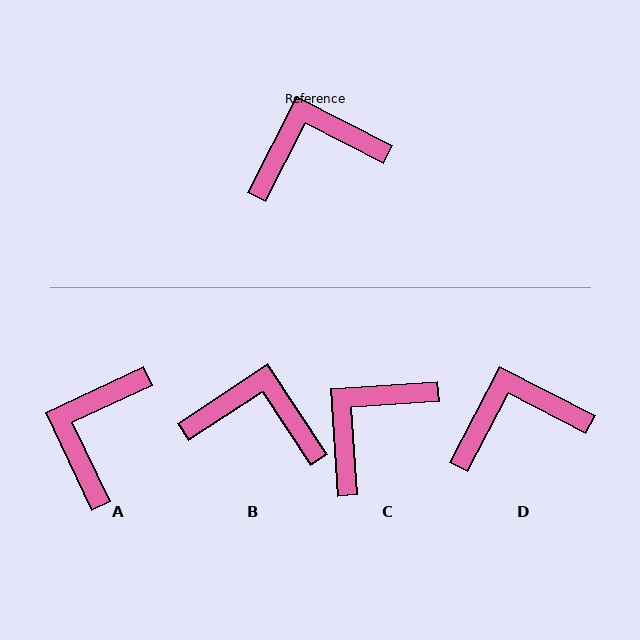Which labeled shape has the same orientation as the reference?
D.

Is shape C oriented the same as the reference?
No, it is off by about 31 degrees.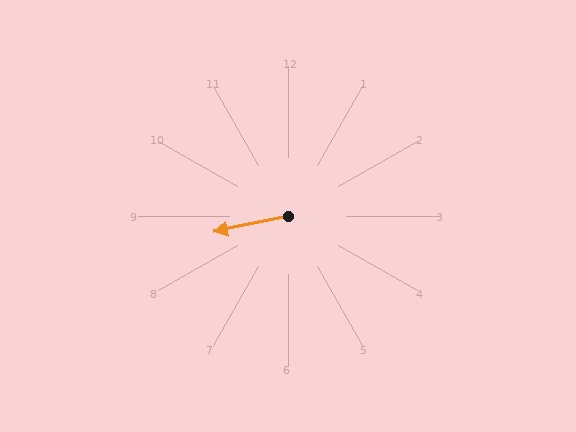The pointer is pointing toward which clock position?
Roughly 9 o'clock.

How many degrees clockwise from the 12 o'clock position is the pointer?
Approximately 258 degrees.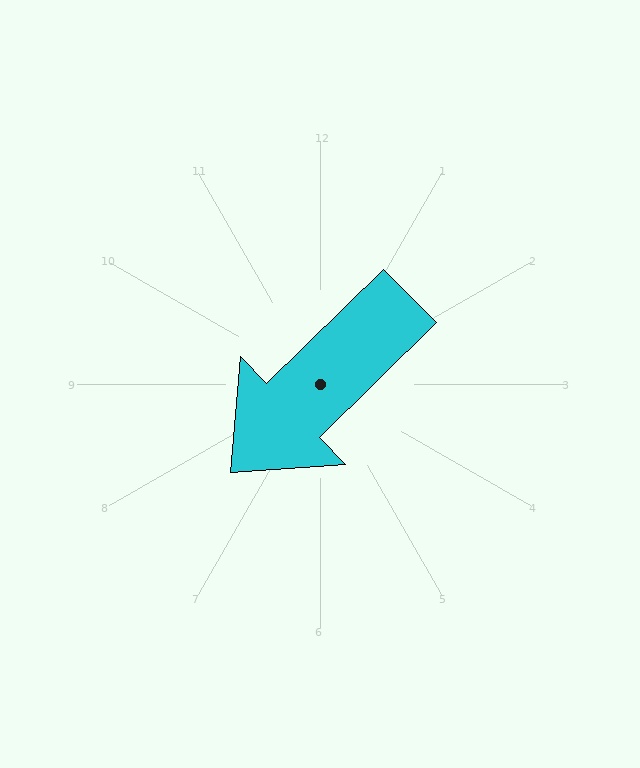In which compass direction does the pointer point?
Southwest.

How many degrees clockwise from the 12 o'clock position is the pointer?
Approximately 226 degrees.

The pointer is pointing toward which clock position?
Roughly 8 o'clock.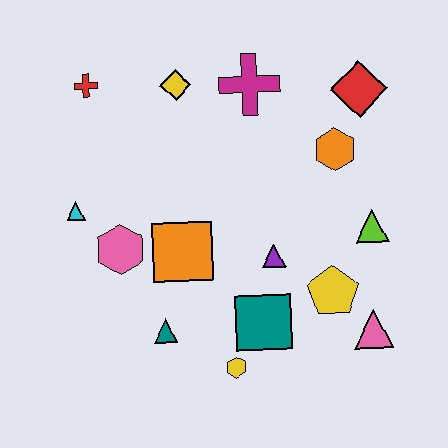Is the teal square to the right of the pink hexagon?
Yes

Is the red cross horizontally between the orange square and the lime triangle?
No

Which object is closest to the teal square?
The yellow hexagon is closest to the teal square.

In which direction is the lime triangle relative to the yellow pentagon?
The lime triangle is above the yellow pentagon.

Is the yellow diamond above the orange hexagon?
Yes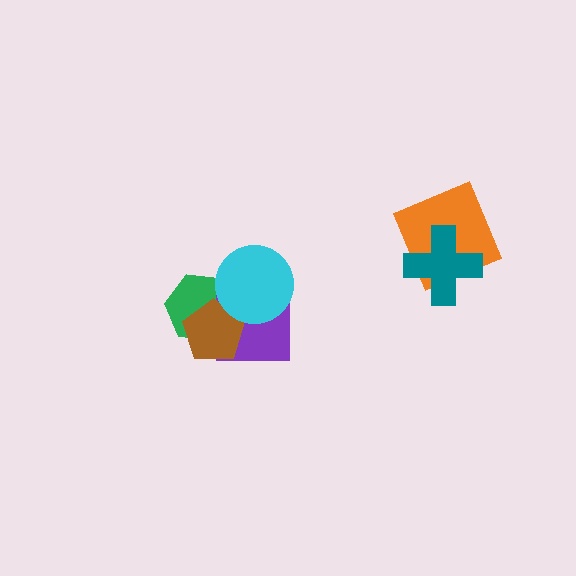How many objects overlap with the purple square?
3 objects overlap with the purple square.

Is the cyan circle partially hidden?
No, no other shape covers it.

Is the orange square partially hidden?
Yes, it is partially covered by another shape.